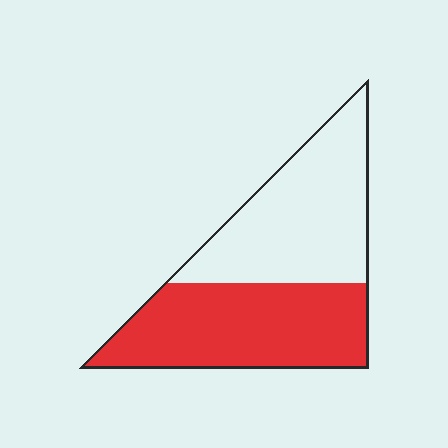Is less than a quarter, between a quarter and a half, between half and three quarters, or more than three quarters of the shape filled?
Between half and three quarters.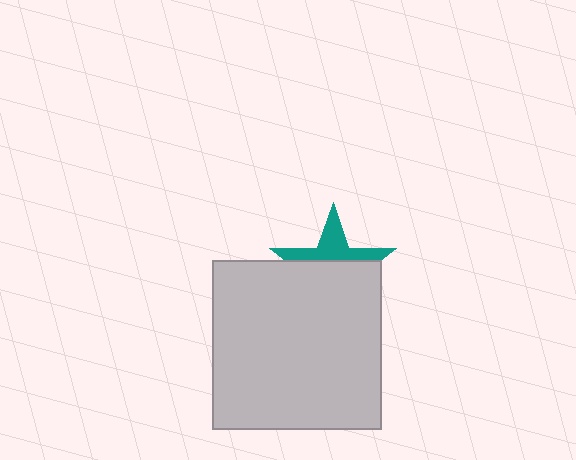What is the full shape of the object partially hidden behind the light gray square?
The partially hidden object is a teal star.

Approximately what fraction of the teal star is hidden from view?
Roughly 61% of the teal star is hidden behind the light gray square.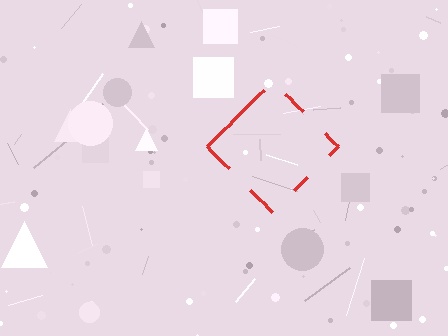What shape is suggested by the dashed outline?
The dashed outline suggests a diamond.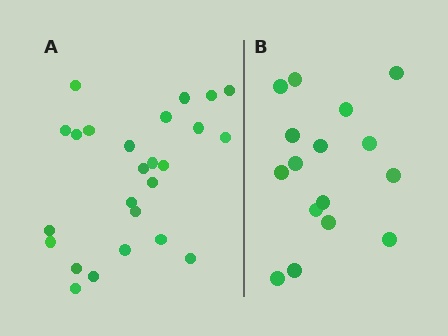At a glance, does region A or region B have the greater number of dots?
Region A (the left region) has more dots.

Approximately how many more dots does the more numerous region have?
Region A has roughly 8 or so more dots than region B.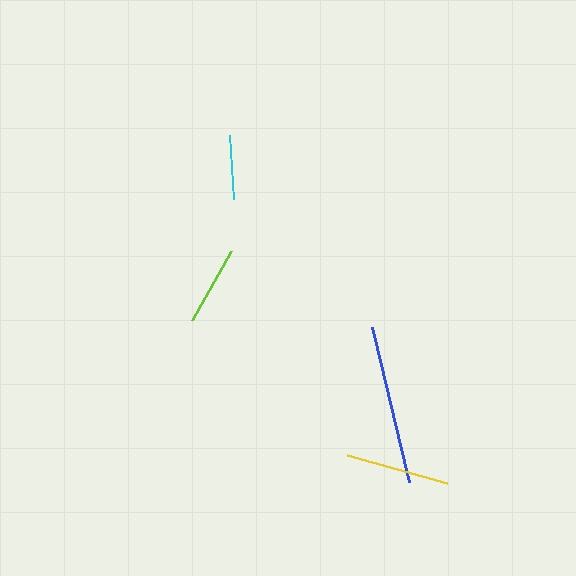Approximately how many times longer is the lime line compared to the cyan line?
The lime line is approximately 1.2 times the length of the cyan line.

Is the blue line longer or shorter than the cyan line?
The blue line is longer than the cyan line.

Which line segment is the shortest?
The cyan line is the shortest at approximately 64 pixels.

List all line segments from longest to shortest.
From longest to shortest: blue, yellow, lime, cyan.